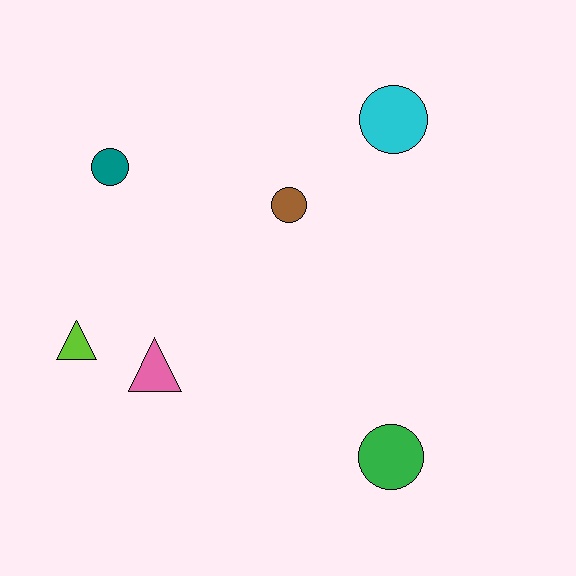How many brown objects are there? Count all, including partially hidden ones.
There is 1 brown object.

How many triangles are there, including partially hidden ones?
There are 2 triangles.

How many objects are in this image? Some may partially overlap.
There are 6 objects.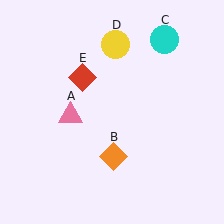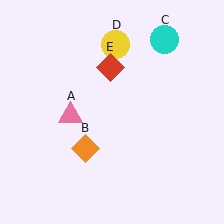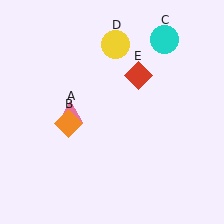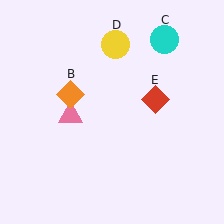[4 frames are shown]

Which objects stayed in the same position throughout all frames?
Pink triangle (object A) and cyan circle (object C) and yellow circle (object D) remained stationary.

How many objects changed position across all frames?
2 objects changed position: orange diamond (object B), red diamond (object E).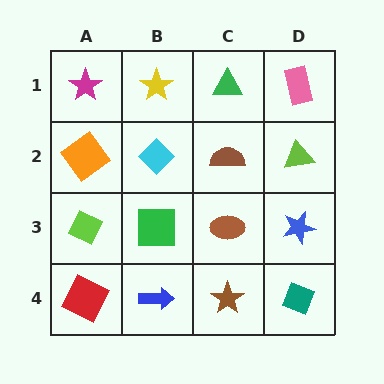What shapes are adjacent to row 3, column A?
An orange diamond (row 2, column A), a red square (row 4, column A), a green square (row 3, column B).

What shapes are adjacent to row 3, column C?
A brown semicircle (row 2, column C), a brown star (row 4, column C), a green square (row 3, column B), a blue star (row 3, column D).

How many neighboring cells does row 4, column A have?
2.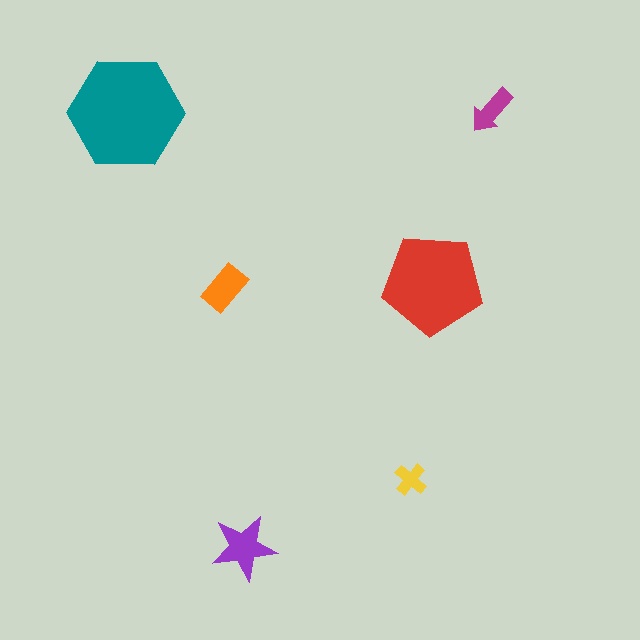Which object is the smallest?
The yellow cross.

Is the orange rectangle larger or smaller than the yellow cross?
Larger.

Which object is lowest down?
The purple star is bottommost.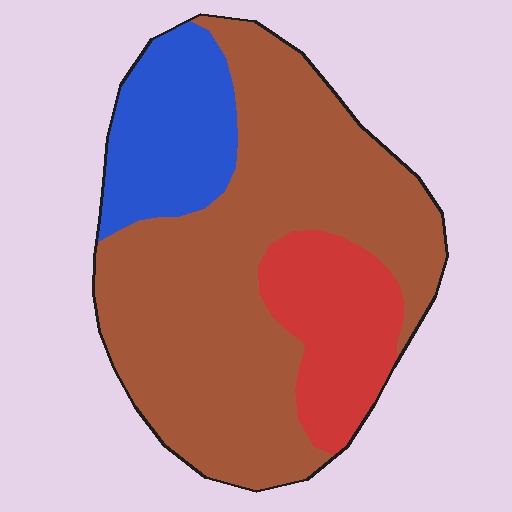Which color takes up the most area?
Brown, at roughly 65%.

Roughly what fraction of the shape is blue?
Blue takes up about one sixth (1/6) of the shape.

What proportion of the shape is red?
Red takes up about one sixth (1/6) of the shape.